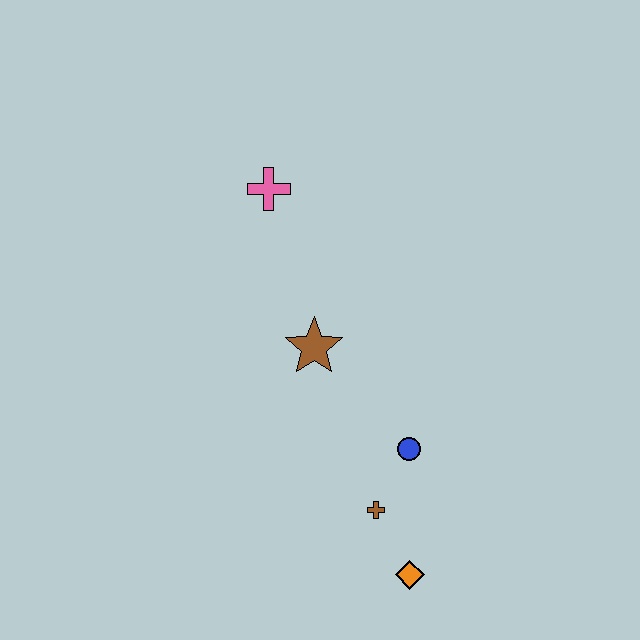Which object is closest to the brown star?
The blue circle is closest to the brown star.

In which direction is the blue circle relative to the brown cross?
The blue circle is above the brown cross.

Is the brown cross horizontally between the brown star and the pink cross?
No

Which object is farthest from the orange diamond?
The pink cross is farthest from the orange diamond.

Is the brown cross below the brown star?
Yes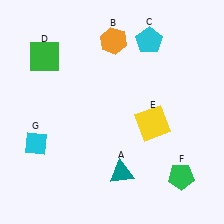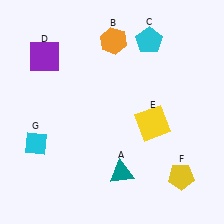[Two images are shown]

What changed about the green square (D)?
In Image 1, D is green. In Image 2, it changed to purple.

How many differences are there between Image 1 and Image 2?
There are 2 differences between the two images.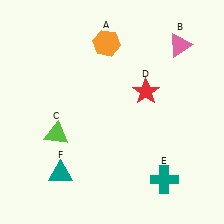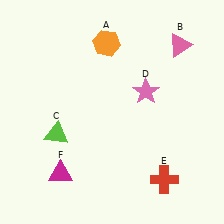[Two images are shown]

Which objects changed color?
D changed from red to pink. E changed from teal to red. F changed from teal to magenta.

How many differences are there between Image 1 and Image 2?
There are 3 differences between the two images.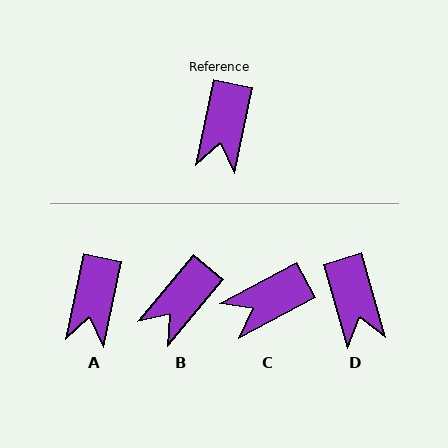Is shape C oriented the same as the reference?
No, it is off by about 50 degrees.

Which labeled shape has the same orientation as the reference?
A.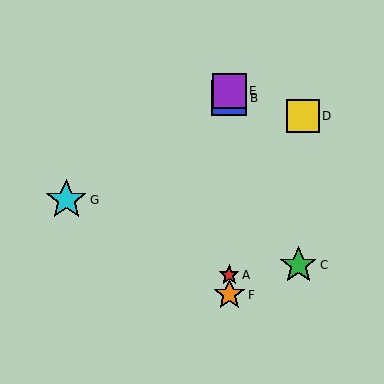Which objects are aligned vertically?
Objects A, B, E, F are aligned vertically.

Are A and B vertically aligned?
Yes, both are at x≈229.